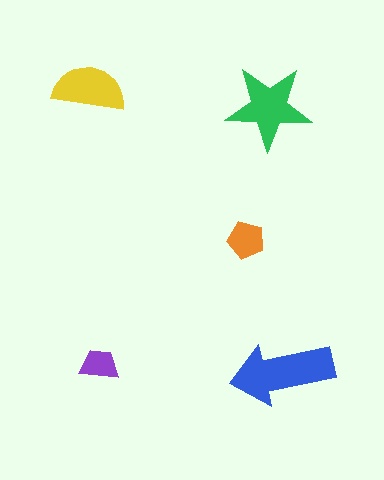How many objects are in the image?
There are 5 objects in the image.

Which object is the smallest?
The purple trapezoid.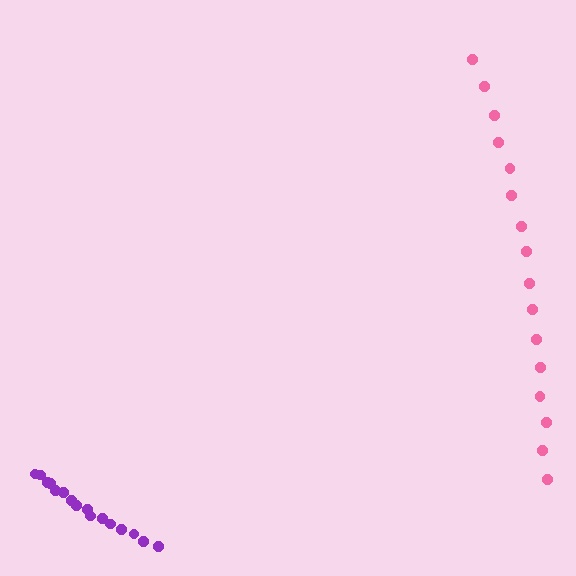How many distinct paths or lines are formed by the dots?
There are 2 distinct paths.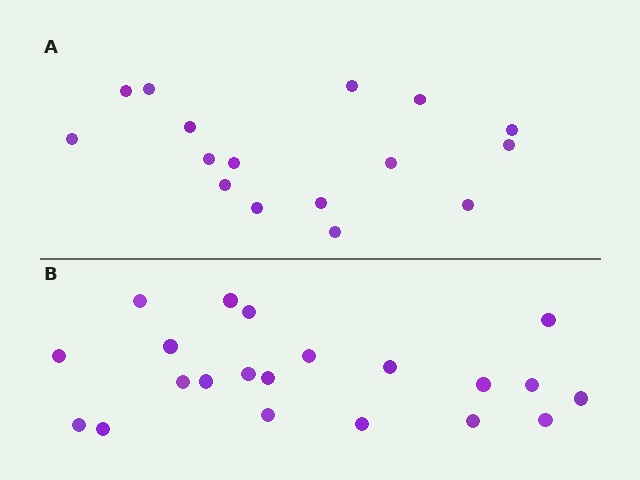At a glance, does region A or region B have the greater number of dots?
Region B (the bottom region) has more dots.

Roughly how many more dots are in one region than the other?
Region B has about 5 more dots than region A.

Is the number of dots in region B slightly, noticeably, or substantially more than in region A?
Region B has noticeably more, but not dramatically so. The ratio is roughly 1.3 to 1.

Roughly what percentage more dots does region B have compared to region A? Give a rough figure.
About 30% more.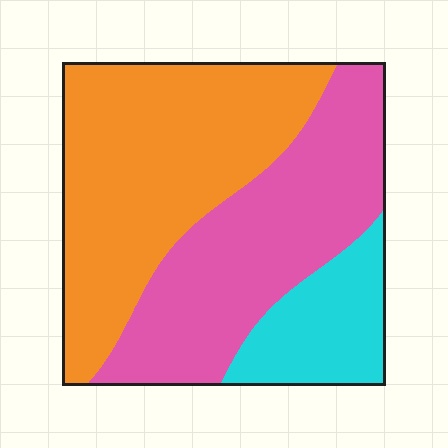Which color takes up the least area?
Cyan, at roughly 15%.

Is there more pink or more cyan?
Pink.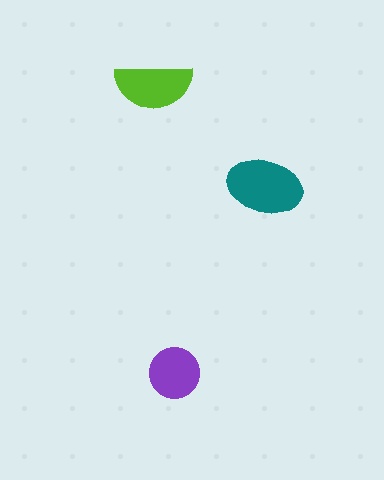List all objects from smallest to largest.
The purple circle, the lime semicircle, the teal ellipse.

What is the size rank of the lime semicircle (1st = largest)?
2nd.